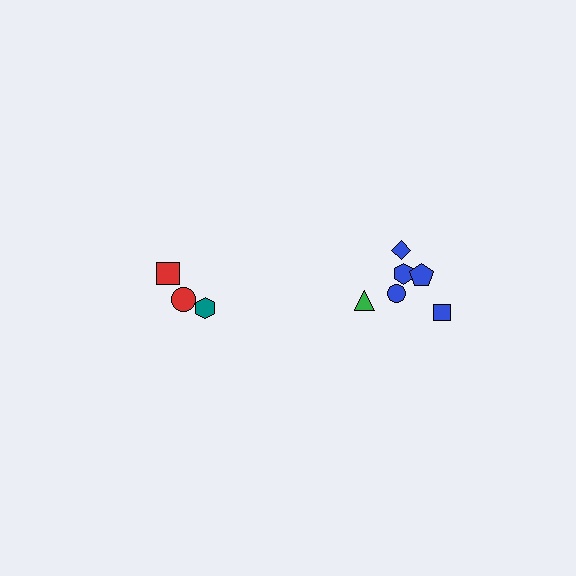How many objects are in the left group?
There are 3 objects.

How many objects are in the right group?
There are 6 objects.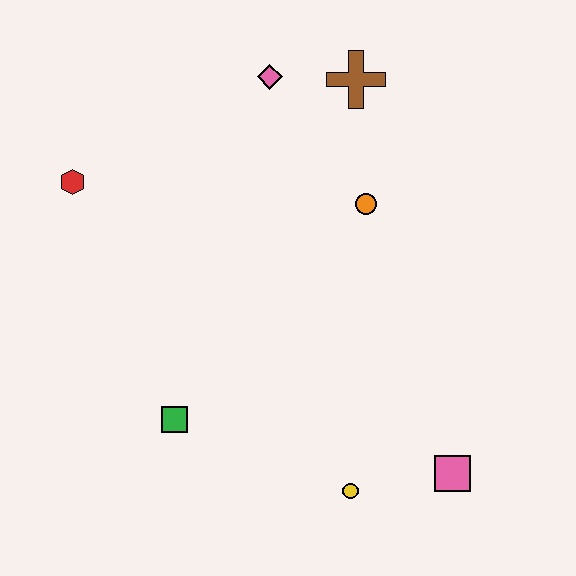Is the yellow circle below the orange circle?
Yes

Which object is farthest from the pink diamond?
The pink square is farthest from the pink diamond.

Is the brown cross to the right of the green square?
Yes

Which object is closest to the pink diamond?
The brown cross is closest to the pink diamond.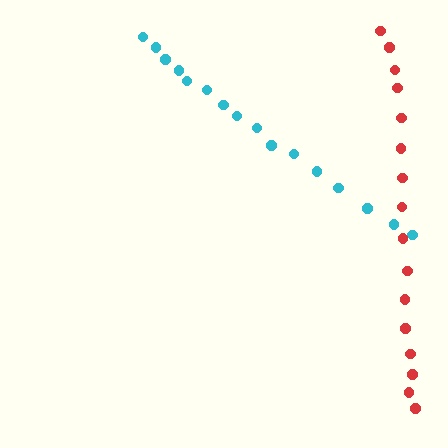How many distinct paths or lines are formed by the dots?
There are 2 distinct paths.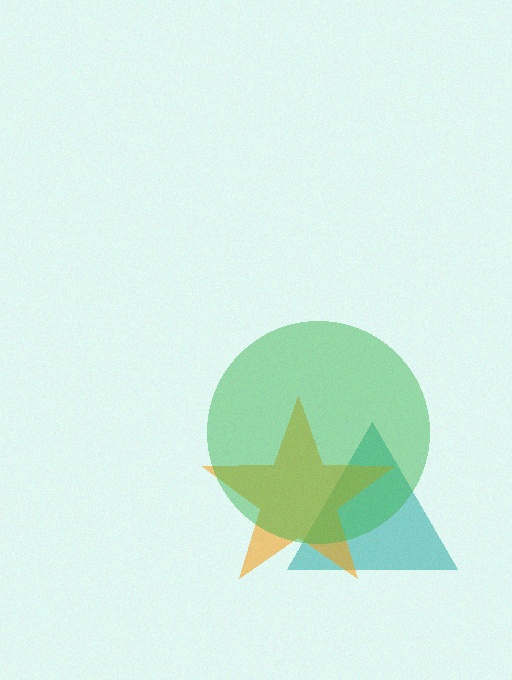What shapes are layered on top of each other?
The layered shapes are: a teal triangle, an orange star, a green circle.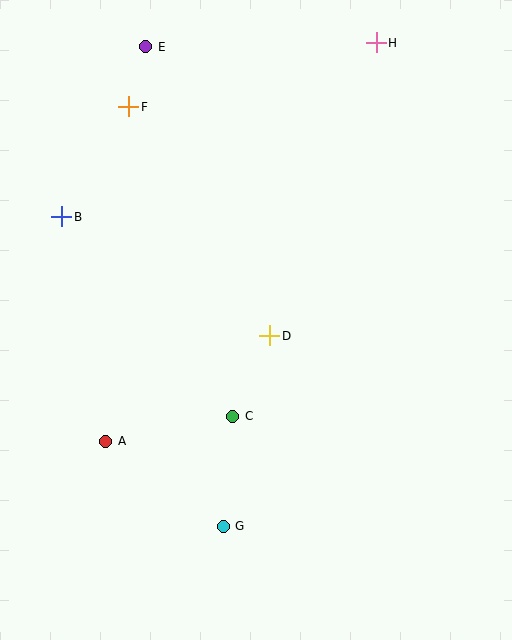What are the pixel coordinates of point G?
Point G is at (223, 526).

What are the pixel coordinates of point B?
Point B is at (62, 217).